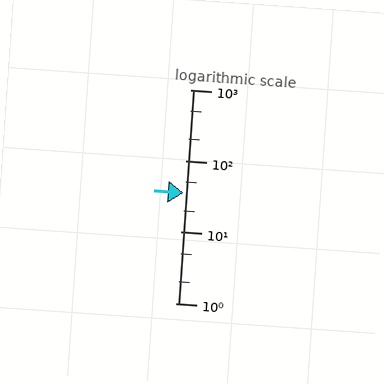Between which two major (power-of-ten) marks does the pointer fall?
The pointer is between 10 and 100.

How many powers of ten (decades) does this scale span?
The scale spans 3 decades, from 1 to 1000.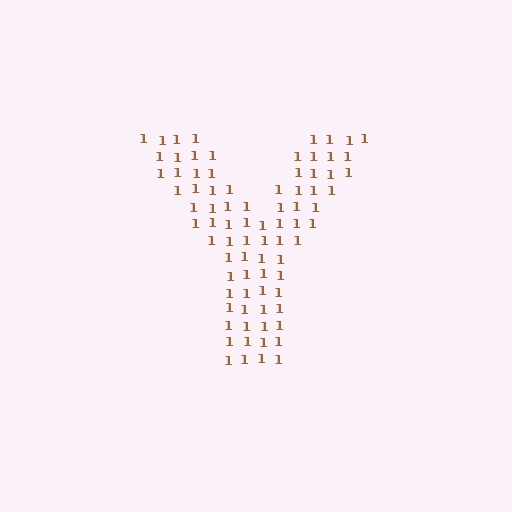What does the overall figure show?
The overall figure shows the letter Y.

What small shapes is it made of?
It is made of small digit 1's.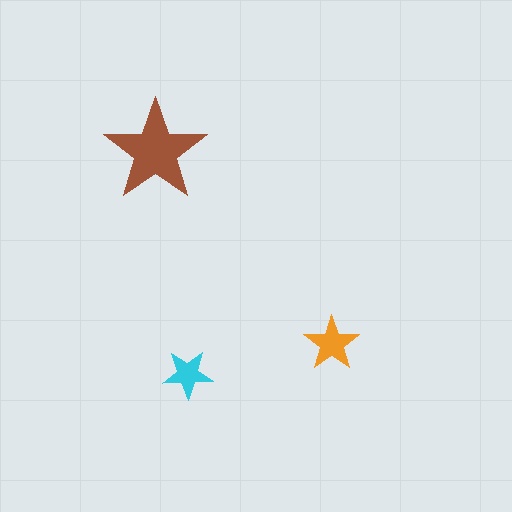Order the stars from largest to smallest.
the brown one, the orange one, the cyan one.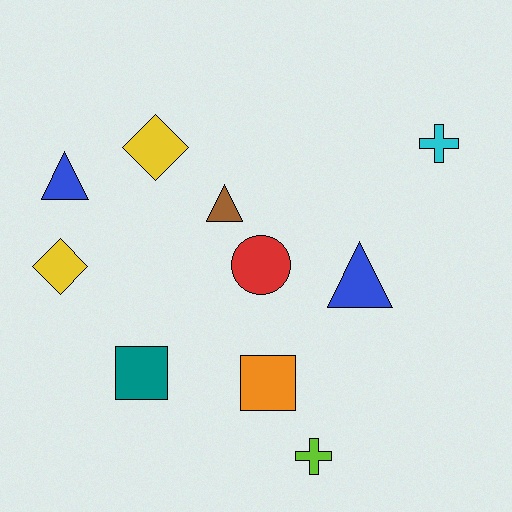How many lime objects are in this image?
There is 1 lime object.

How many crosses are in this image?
There are 2 crosses.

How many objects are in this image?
There are 10 objects.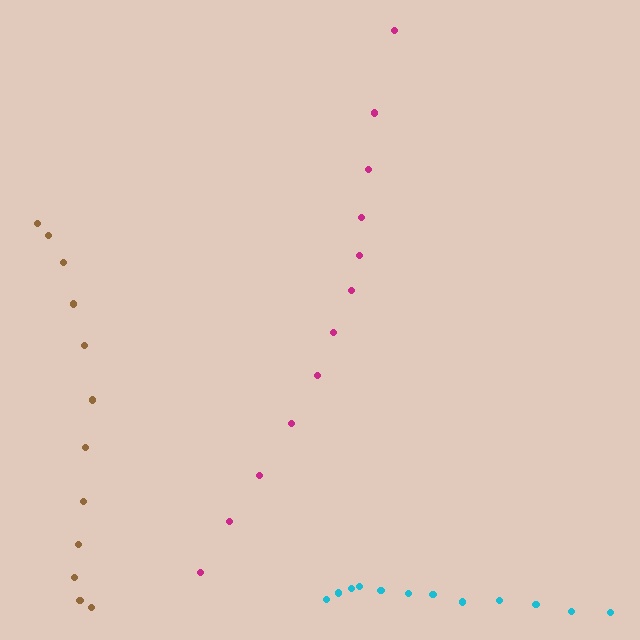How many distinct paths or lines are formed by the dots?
There are 3 distinct paths.